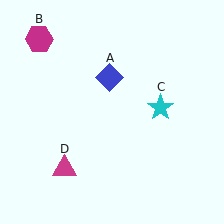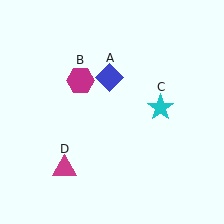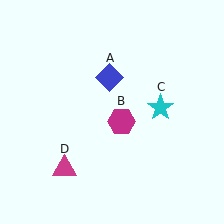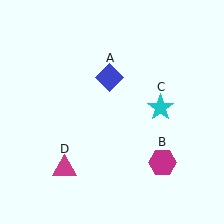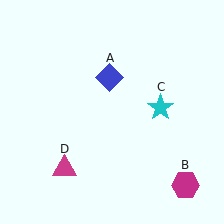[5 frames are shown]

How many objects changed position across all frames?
1 object changed position: magenta hexagon (object B).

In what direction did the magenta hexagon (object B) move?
The magenta hexagon (object B) moved down and to the right.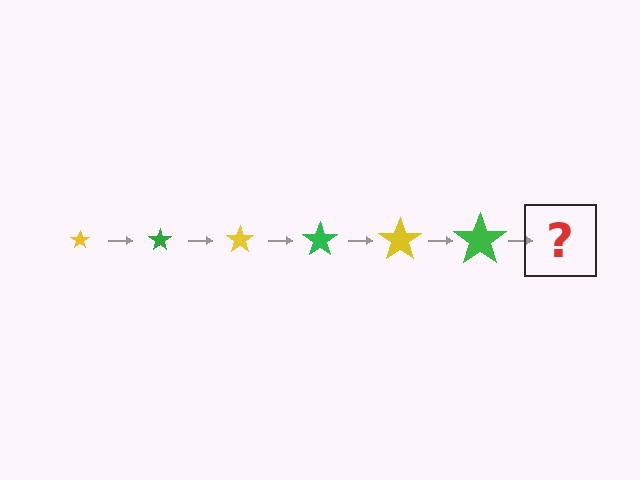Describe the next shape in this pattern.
It should be a yellow star, larger than the previous one.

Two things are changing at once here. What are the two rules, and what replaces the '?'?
The two rules are that the star grows larger each step and the color cycles through yellow and green. The '?' should be a yellow star, larger than the previous one.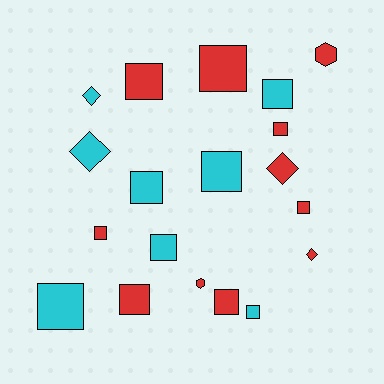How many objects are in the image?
There are 19 objects.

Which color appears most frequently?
Red, with 11 objects.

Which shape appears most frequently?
Square, with 13 objects.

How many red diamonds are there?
There are 2 red diamonds.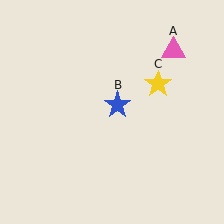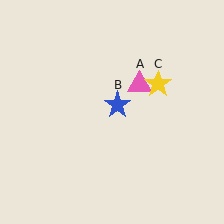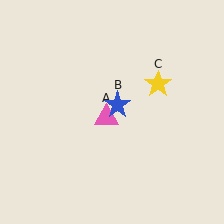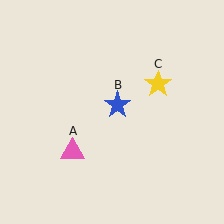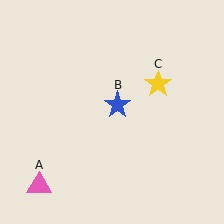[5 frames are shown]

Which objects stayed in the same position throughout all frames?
Blue star (object B) and yellow star (object C) remained stationary.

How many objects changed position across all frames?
1 object changed position: pink triangle (object A).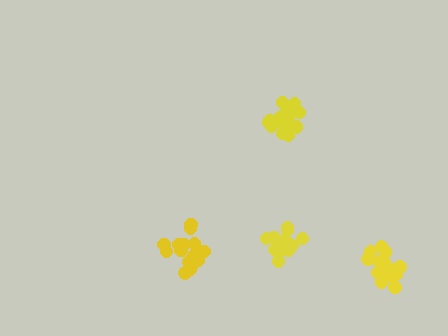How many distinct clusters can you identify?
There are 4 distinct clusters.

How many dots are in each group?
Group 1: 20 dots, Group 2: 16 dots, Group 3: 16 dots, Group 4: 16 dots (68 total).